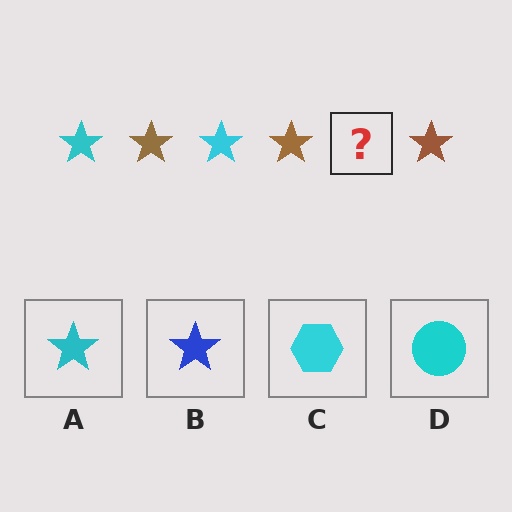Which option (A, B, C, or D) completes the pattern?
A.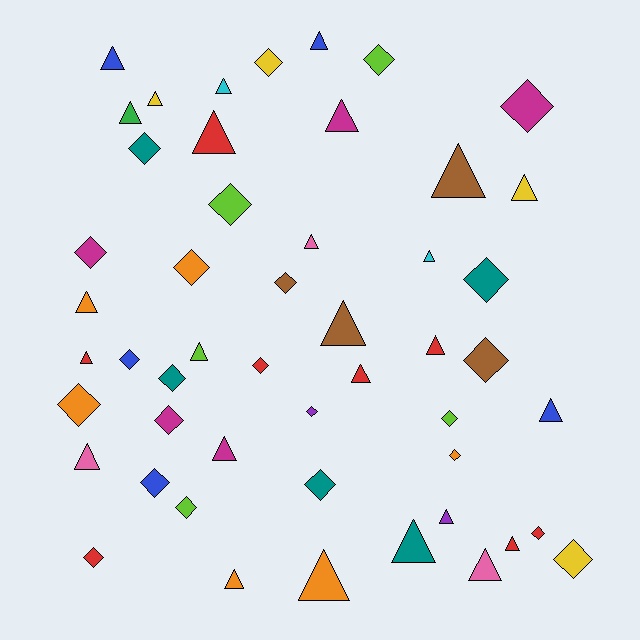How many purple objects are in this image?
There are 2 purple objects.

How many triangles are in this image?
There are 26 triangles.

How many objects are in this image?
There are 50 objects.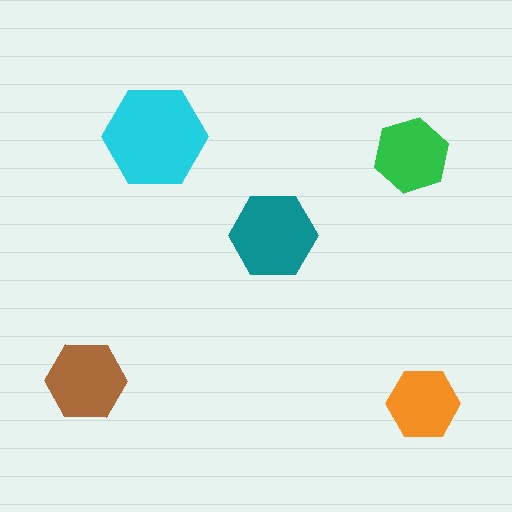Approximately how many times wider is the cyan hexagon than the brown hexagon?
About 1.5 times wider.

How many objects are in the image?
There are 5 objects in the image.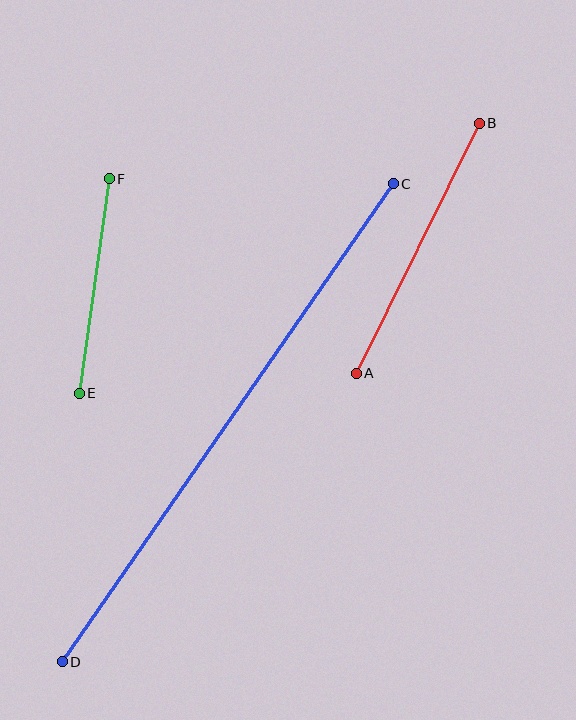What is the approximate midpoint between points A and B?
The midpoint is at approximately (418, 248) pixels.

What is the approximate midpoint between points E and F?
The midpoint is at approximately (94, 286) pixels.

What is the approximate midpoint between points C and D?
The midpoint is at approximately (228, 423) pixels.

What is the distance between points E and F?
The distance is approximately 216 pixels.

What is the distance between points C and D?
The distance is approximately 581 pixels.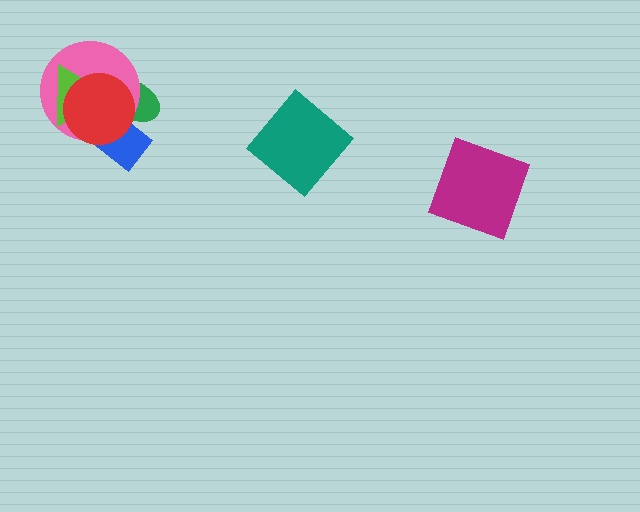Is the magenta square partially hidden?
No, no other shape covers it.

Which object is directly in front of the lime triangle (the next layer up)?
The blue rectangle is directly in front of the lime triangle.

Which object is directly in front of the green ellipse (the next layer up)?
The pink circle is directly in front of the green ellipse.